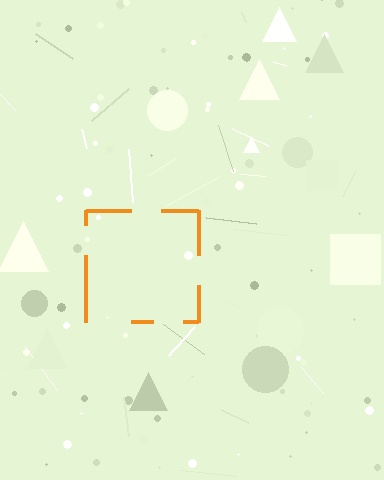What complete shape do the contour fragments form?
The contour fragments form a square.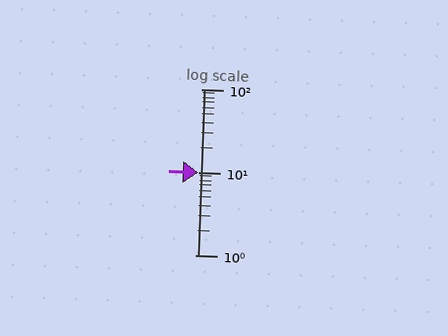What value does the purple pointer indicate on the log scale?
The pointer indicates approximately 10.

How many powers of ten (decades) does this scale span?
The scale spans 2 decades, from 1 to 100.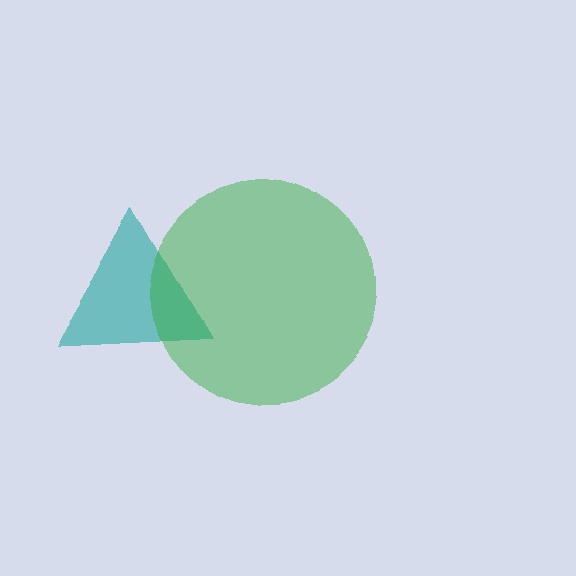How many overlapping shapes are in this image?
There are 2 overlapping shapes in the image.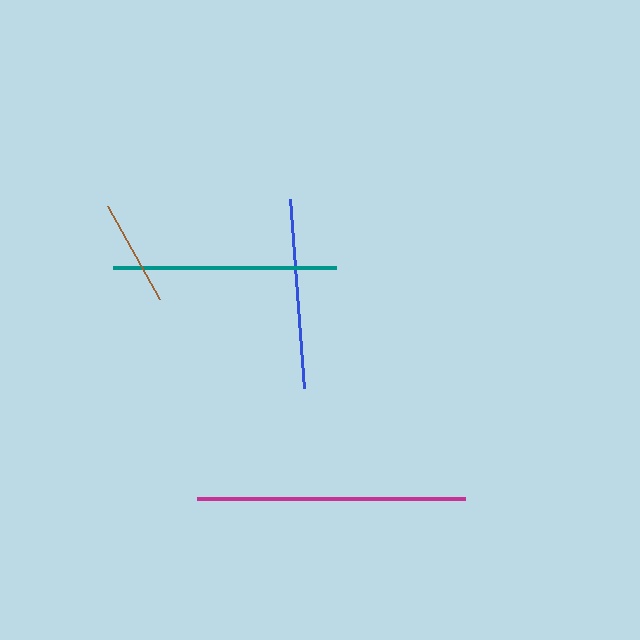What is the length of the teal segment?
The teal segment is approximately 222 pixels long.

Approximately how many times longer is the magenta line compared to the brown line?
The magenta line is approximately 2.5 times the length of the brown line.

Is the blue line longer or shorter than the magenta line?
The magenta line is longer than the blue line.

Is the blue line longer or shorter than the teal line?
The teal line is longer than the blue line.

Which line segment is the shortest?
The brown line is the shortest at approximately 107 pixels.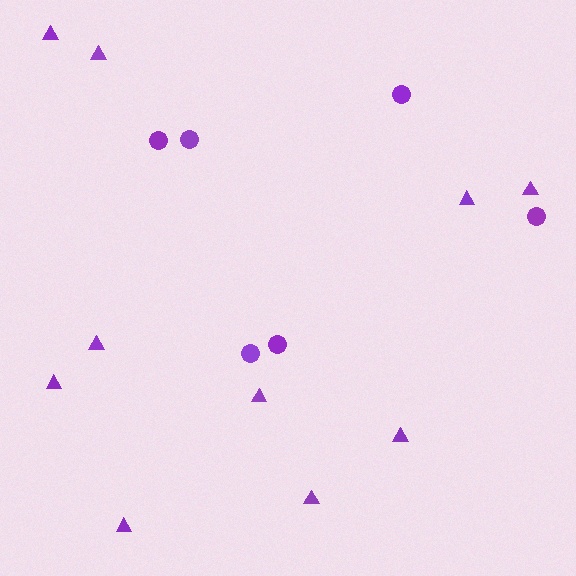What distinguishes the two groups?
There are 2 groups: one group of circles (6) and one group of triangles (10).